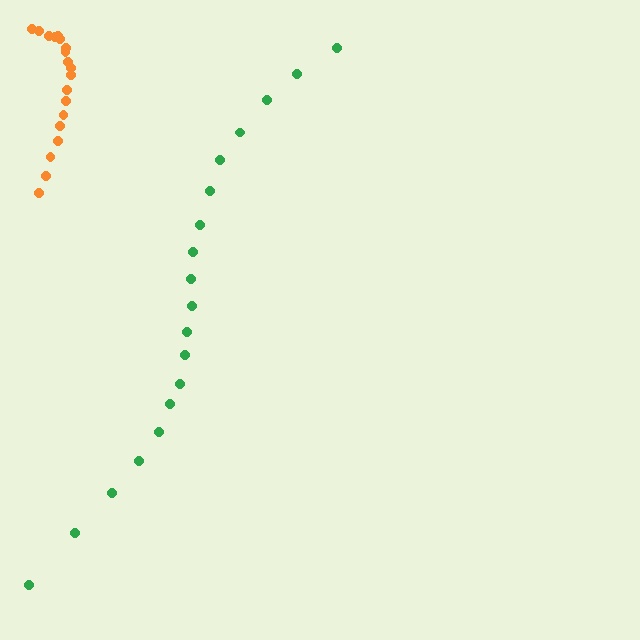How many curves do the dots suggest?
There are 2 distinct paths.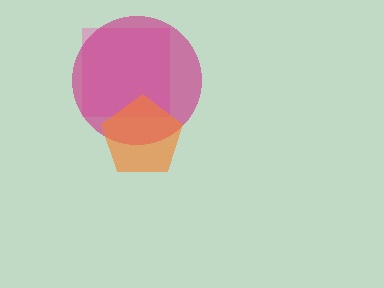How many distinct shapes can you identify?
There are 3 distinct shapes: a pink square, a magenta circle, an orange pentagon.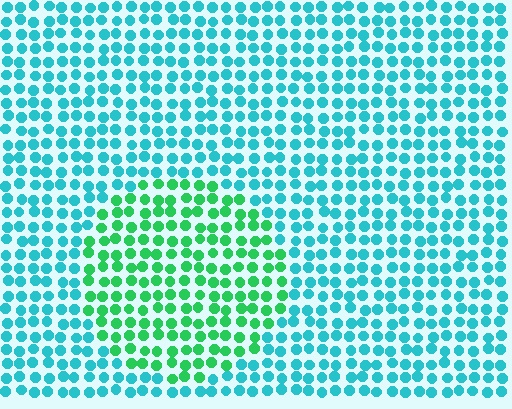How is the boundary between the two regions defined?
The boundary is defined purely by a slight shift in hue (about 45 degrees). Spacing, size, and orientation are identical on both sides.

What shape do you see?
I see a circle.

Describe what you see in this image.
The image is filled with small cyan elements in a uniform arrangement. A circle-shaped region is visible where the elements are tinted to a slightly different hue, forming a subtle color boundary.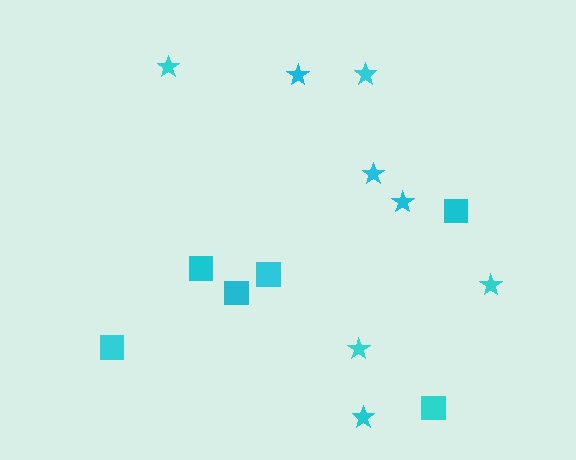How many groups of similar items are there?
There are 2 groups: one group of squares (6) and one group of stars (8).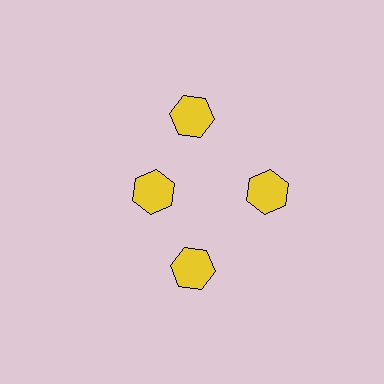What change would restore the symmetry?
The symmetry would be restored by moving it outward, back onto the ring so that all 4 hexagons sit at equal angles and equal distance from the center.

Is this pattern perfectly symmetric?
No. The 4 yellow hexagons are arranged in a ring, but one element near the 9 o'clock position is pulled inward toward the center, breaking the 4-fold rotational symmetry.